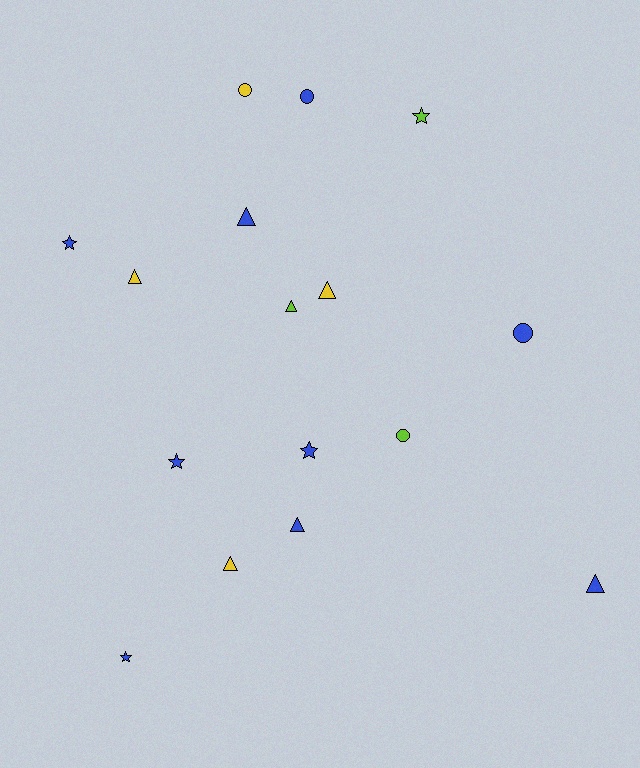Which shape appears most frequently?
Triangle, with 7 objects.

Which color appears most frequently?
Blue, with 9 objects.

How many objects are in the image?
There are 16 objects.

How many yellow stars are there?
There are no yellow stars.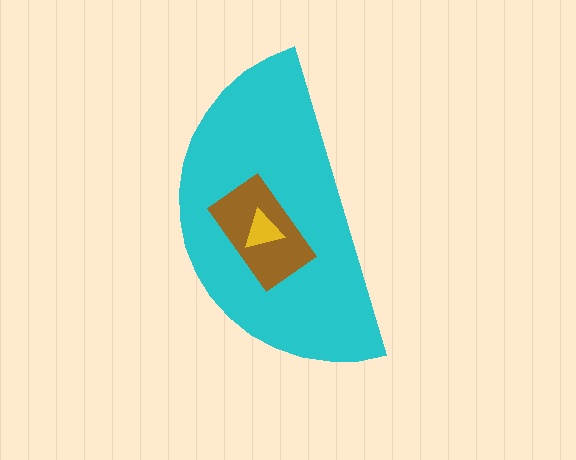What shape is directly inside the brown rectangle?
The yellow triangle.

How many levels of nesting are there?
3.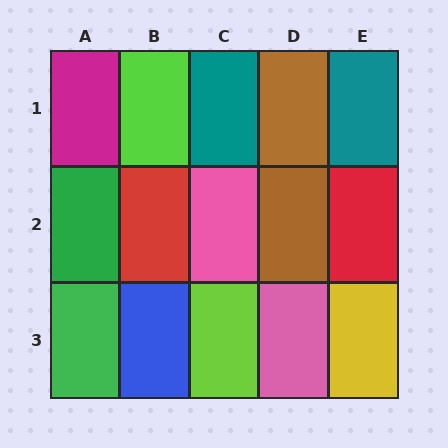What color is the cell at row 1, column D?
Brown.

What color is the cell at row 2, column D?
Brown.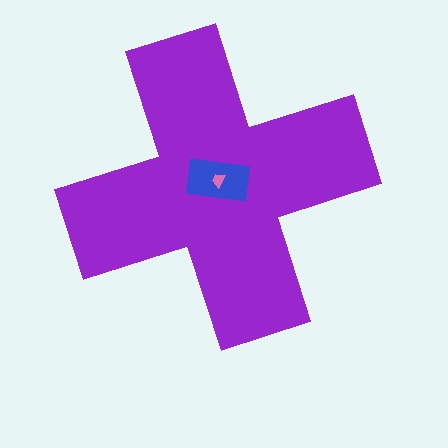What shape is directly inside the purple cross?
The blue rectangle.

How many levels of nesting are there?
3.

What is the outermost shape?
The purple cross.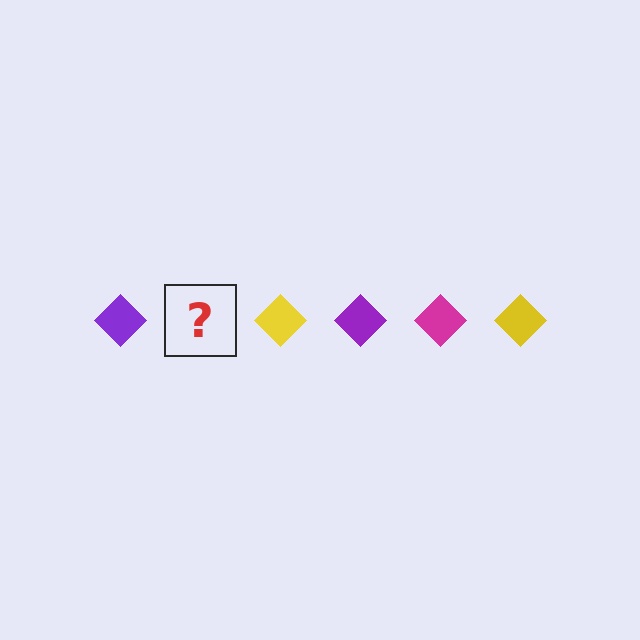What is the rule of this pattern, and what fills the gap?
The rule is that the pattern cycles through purple, magenta, yellow diamonds. The gap should be filled with a magenta diamond.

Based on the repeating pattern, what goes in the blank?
The blank should be a magenta diamond.